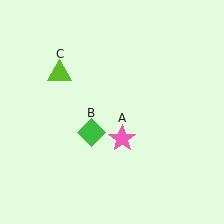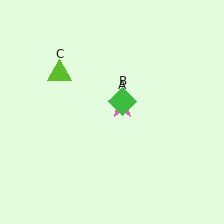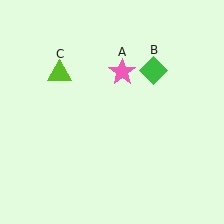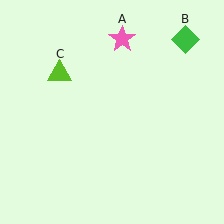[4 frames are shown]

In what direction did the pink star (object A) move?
The pink star (object A) moved up.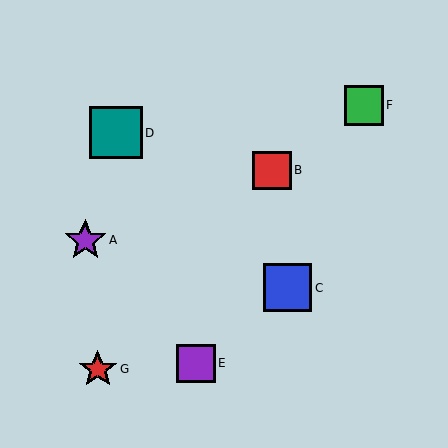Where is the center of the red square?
The center of the red square is at (272, 170).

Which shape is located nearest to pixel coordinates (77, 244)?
The purple star (labeled A) at (85, 240) is nearest to that location.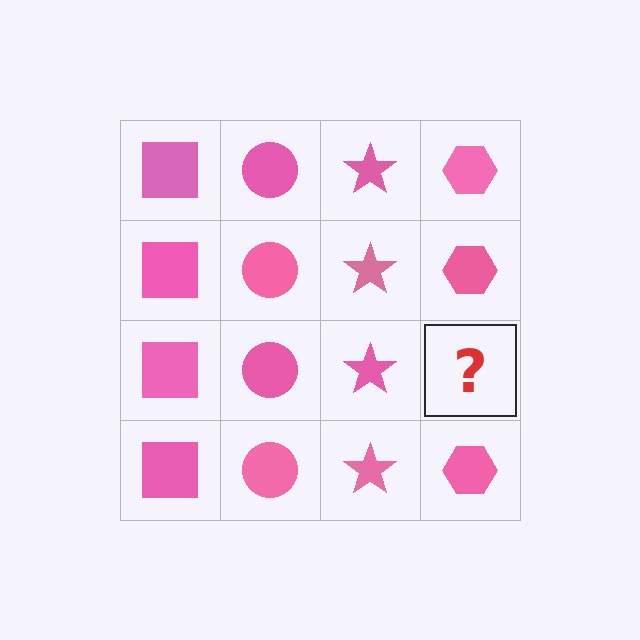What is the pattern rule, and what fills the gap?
The rule is that each column has a consistent shape. The gap should be filled with a pink hexagon.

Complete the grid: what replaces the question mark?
The question mark should be replaced with a pink hexagon.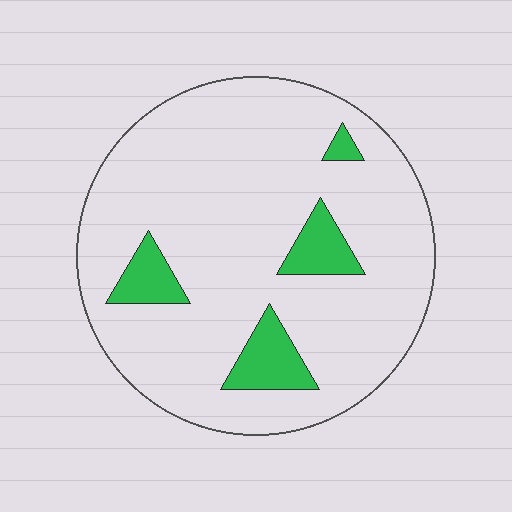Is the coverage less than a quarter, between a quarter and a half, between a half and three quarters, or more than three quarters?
Less than a quarter.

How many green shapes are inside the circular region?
4.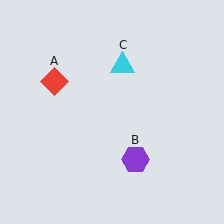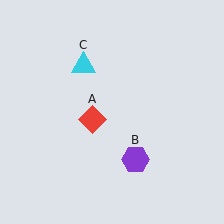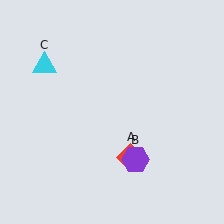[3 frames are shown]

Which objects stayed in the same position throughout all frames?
Purple hexagon (object B) remained stationary.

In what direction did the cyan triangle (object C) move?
The cyan triangle (object C) moved left.